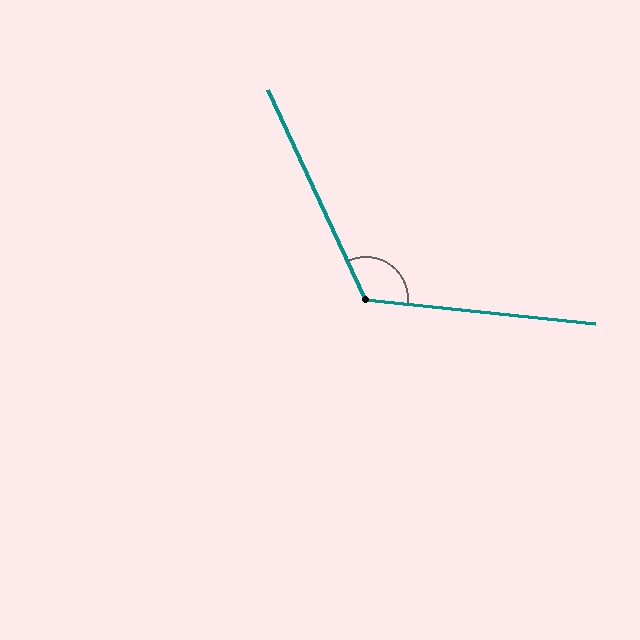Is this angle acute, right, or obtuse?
It is obtuse.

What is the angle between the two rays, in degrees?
Approximately 121 degrees.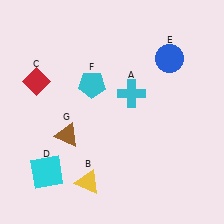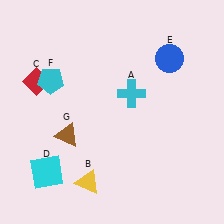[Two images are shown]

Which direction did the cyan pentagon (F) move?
The cyan pentagon (F) moved left.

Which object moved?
The cyan pentagon (F) moved left.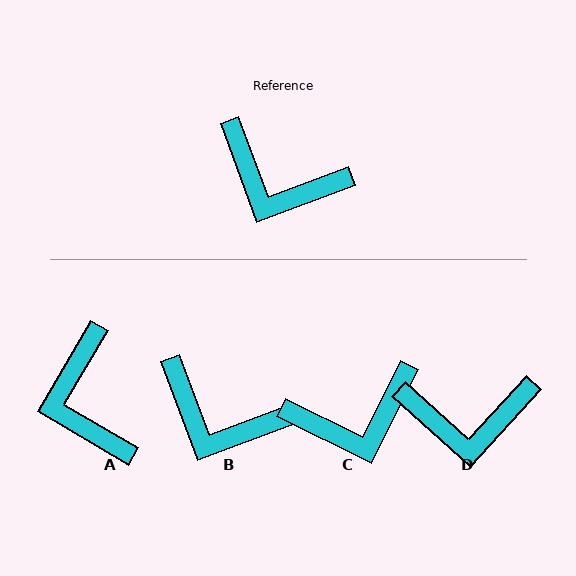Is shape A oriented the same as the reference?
No, it is off by about 51 degrees.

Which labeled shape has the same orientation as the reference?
B.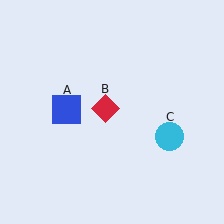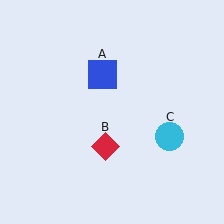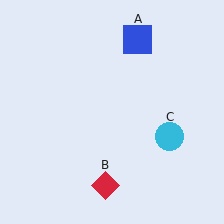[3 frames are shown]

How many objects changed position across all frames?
2 objects changed position: blue square (object A), red diamond (object B).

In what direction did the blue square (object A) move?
The blue square (object A) moved up and to the right.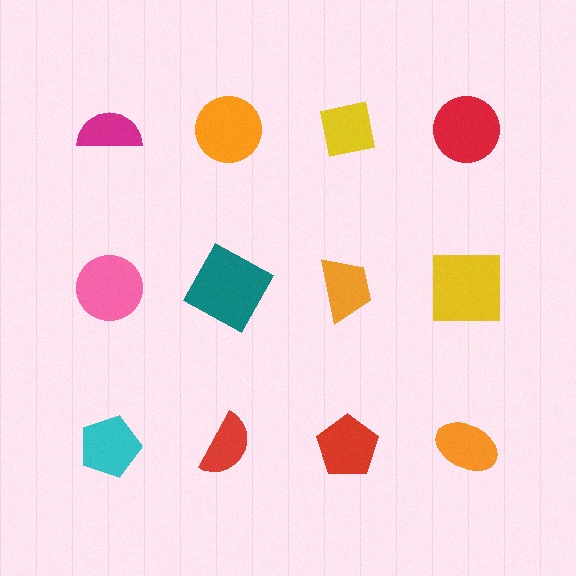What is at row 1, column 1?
A magenta semicircle.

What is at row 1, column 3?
A yellow square.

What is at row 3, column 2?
A red semicircle.